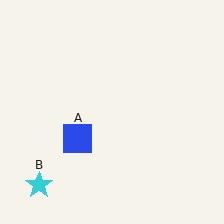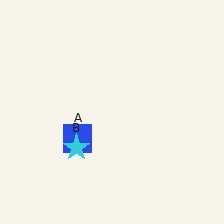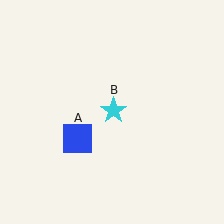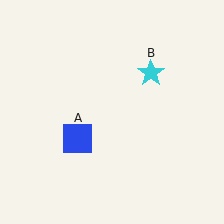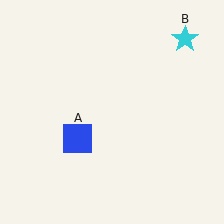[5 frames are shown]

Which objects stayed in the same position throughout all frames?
Blue square (object A) remained stationary.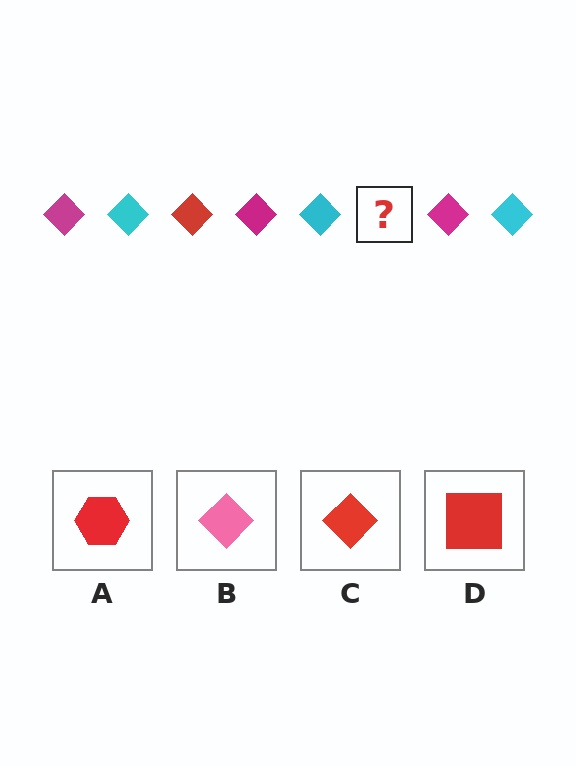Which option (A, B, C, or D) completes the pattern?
C.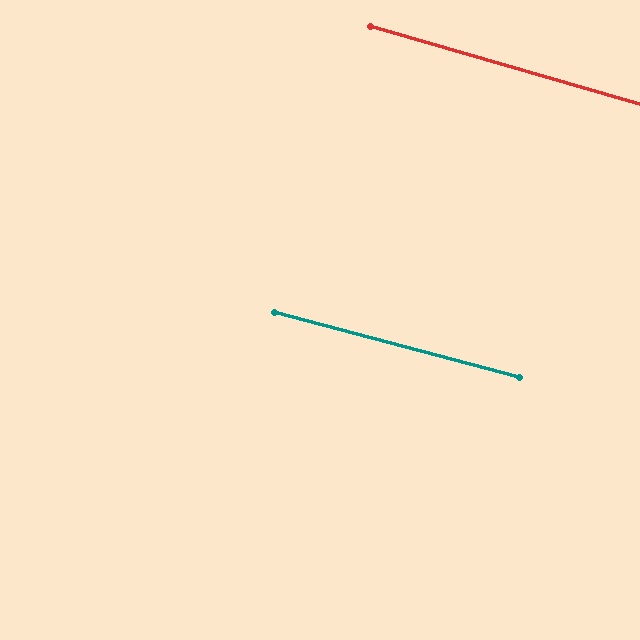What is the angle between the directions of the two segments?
Approximately 1 degree.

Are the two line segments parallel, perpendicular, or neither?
Parallel — their directions differ by only 1.4°.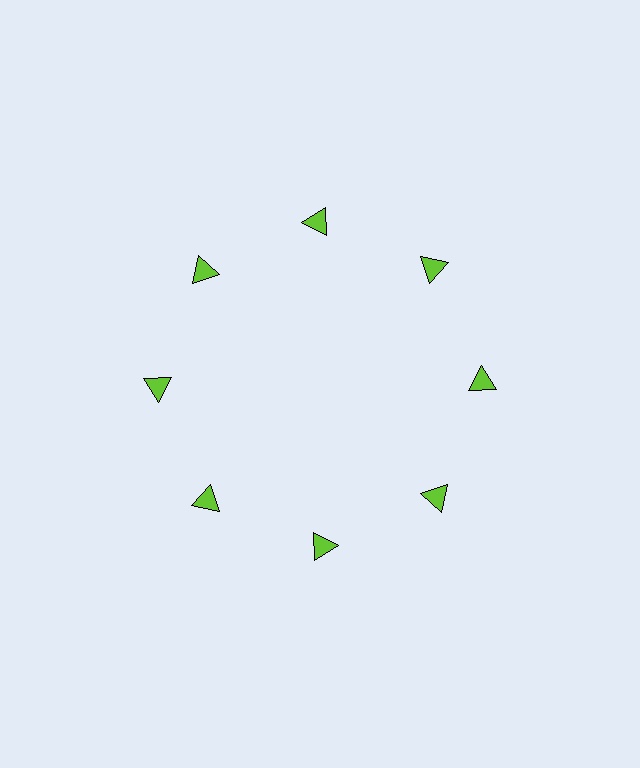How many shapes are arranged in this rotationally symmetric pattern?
There are 8 shapes, arranged in 8 groups of 1.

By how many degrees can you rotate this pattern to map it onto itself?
The pattern maps onto itself every 45 degrees of rotation.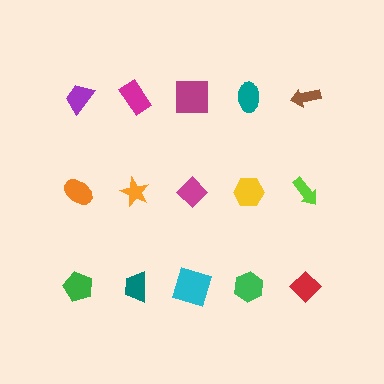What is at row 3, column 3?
A cyan square.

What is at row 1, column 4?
A teal ellipse.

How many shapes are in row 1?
5 shapes.